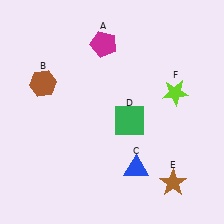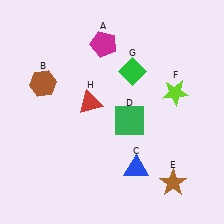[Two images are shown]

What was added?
A green diamond (G), a red triangle (H) were added in Image 2.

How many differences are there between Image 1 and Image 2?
There are 2 differences between the two images.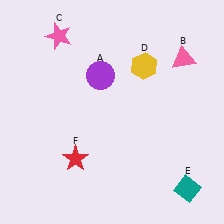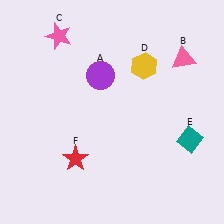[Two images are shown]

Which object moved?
The teal diamond (E) moved up.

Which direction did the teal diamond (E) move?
The teal diamond (E) moved up.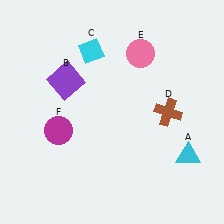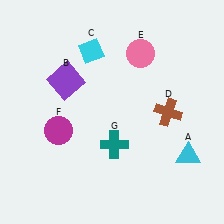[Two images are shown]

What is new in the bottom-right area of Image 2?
A teal cross (G) was added in the bottom-right area of Image 2.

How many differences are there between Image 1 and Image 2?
There is 1 difference between the two images.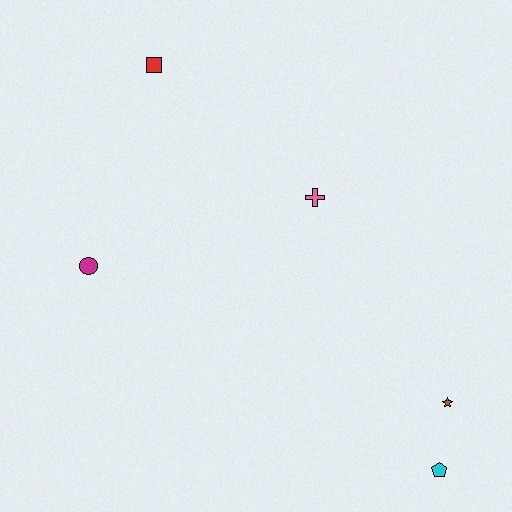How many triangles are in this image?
There are no triangles.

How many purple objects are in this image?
There are no purple objects.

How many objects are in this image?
There are 5 objects.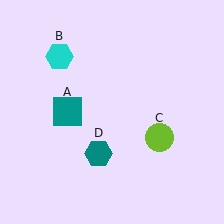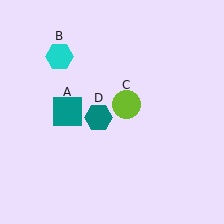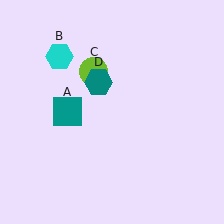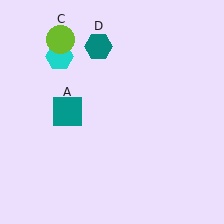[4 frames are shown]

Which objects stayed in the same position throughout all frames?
Teal square (object A) and cyan hexagon (object B) remained stationary.